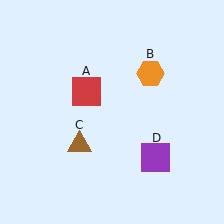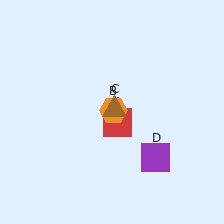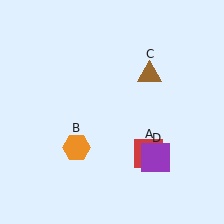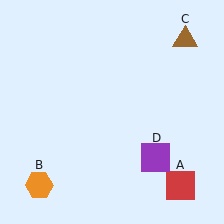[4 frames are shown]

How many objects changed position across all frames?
3 objects changed position: red square (object A), orange hexagon (object B), brown triangle (object C).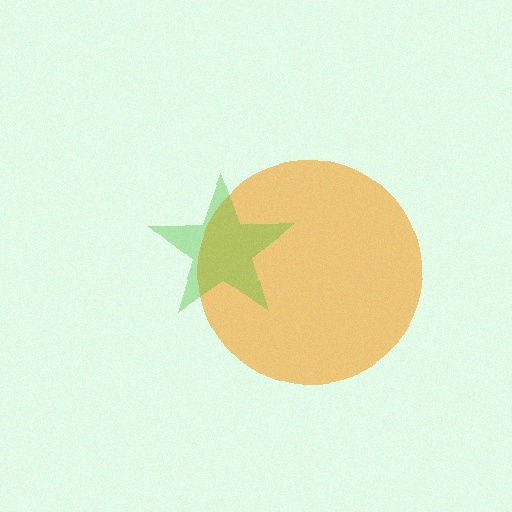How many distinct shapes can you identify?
There are 2 distinct shapes: an orange circle, a lime star.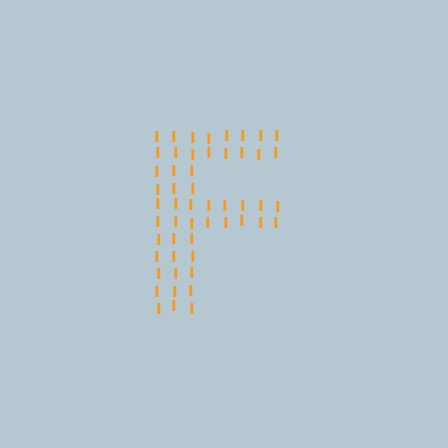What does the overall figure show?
The overall figure shows the letter F.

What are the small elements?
The small elements are letter I's.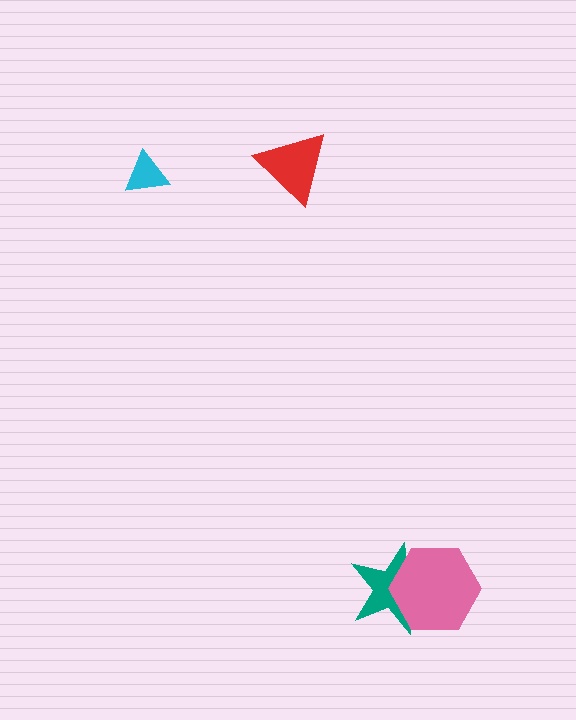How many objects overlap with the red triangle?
0 objects overlap with the red triangle.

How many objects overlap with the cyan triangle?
0 objects overlap with the cyan triangle.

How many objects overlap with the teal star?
1 object overlaps with the teal star.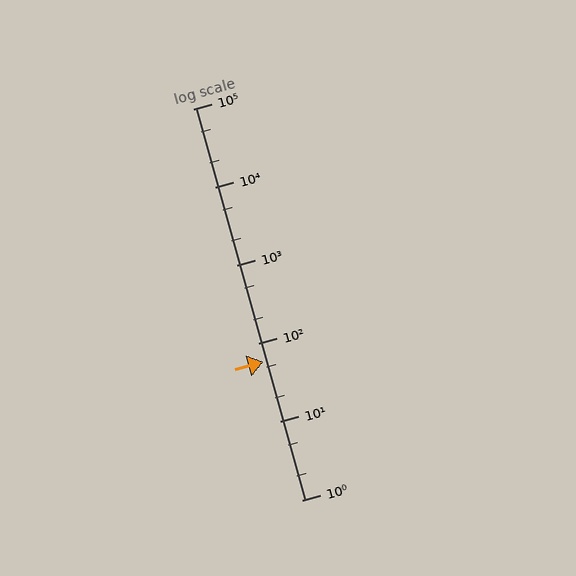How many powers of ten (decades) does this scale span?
The scale spans 5 decades, from 1 to 100000.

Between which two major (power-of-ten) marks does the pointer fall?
The pointer is between 10 and 100.